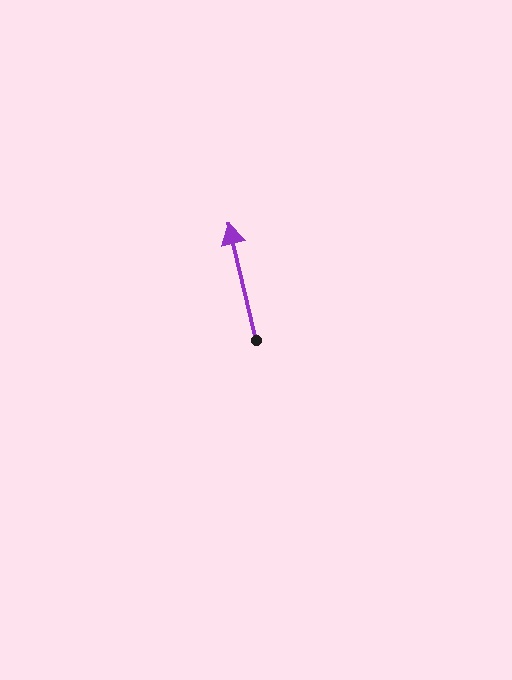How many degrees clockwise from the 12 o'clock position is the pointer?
Approximately 347 degrees.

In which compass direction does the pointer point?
North.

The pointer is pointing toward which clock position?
Roughly 12 o'clock.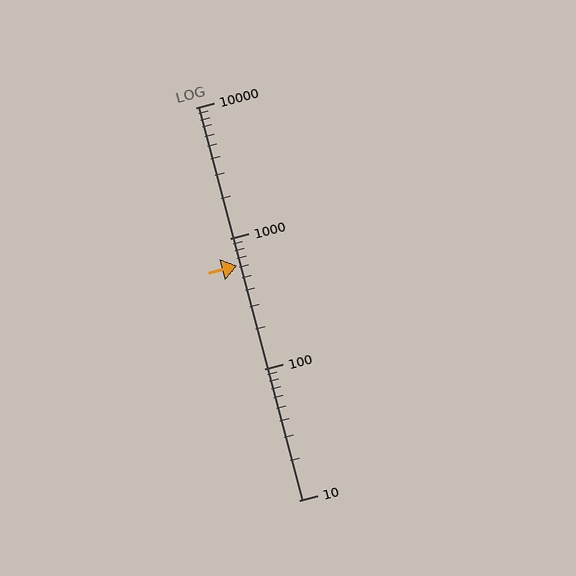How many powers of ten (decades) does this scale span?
The scale spans 3 decades, from 10 to 10000.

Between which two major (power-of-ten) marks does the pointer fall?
The pointer is between 100 and 1000.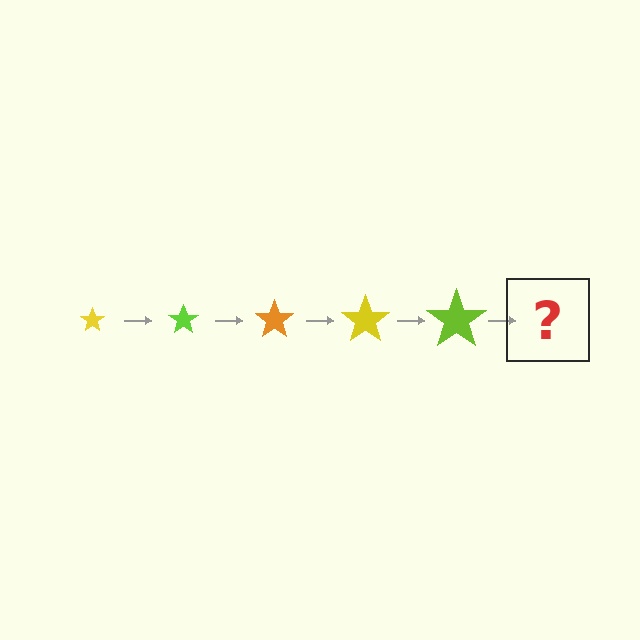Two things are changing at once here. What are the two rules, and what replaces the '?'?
The two rules are that the star grows larger each step and the color cycles through yellow, lime, and orange. The '?' should be an orange star, larger than the previous one.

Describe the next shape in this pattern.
It should be an orange star, larger than the previous one.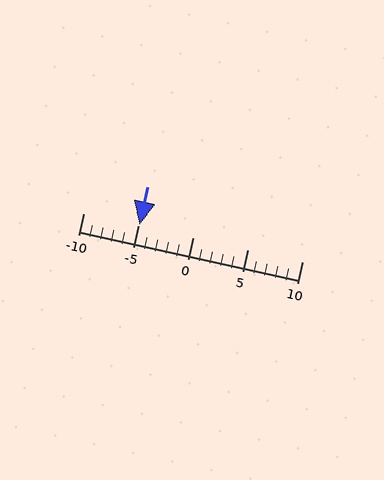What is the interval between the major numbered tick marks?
The major tick marks are spaced 5 units apart.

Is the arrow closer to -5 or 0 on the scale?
The arrow is closer to -5.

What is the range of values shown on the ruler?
The ruler shows values from -10 to 10.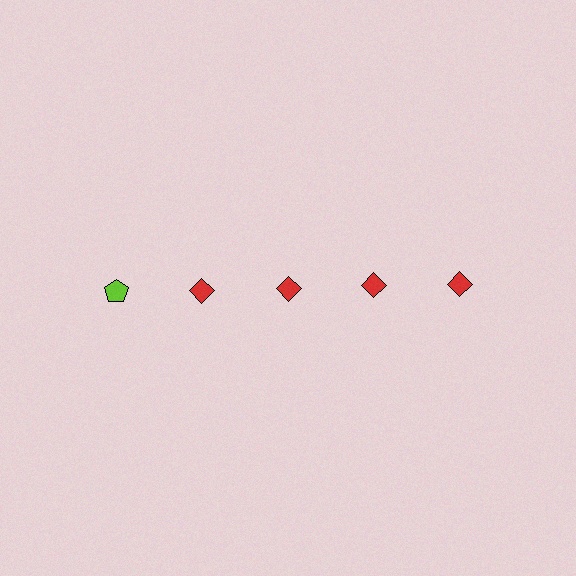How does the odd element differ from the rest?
It differs in both color (lime instead of red) and shape (pentagon instead of diamond).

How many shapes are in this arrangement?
There are 5 shapes arranged in a grid pattern.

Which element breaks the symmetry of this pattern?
The lime pentagon in the top row, leftmost column breaks the symmetry. All other shapes are red diamonds.